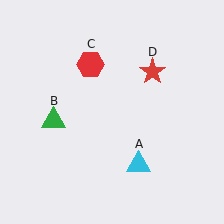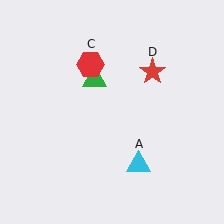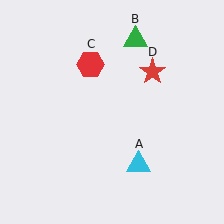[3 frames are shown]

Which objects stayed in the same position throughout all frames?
Cyan triangle (object A) and red hexagon (object C) and red star (object D) remained stationary.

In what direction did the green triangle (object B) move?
The green triangle (object B) moved up and to the right.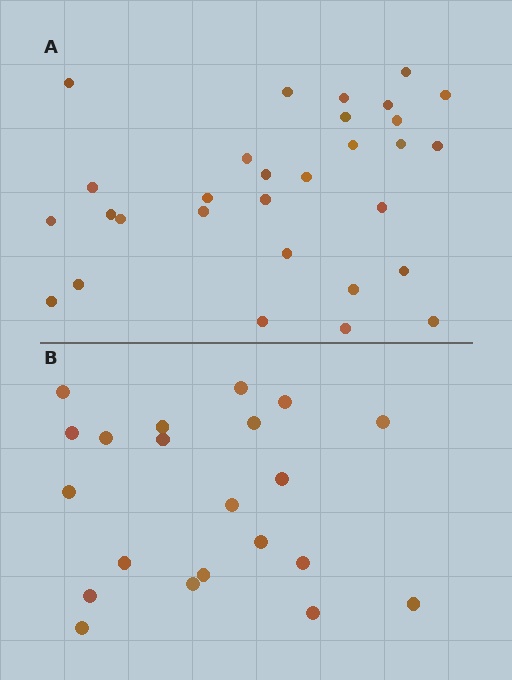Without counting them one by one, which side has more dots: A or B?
Region A (the top region) has more dots.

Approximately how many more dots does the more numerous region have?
Region A has roughly 8 or so more dots than region B.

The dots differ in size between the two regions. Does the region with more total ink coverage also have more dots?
No. Region B has more total ink coverage because its dots are larger, but region A actually contains more individual dots. Total area can be misleading — the number of items is what matters here.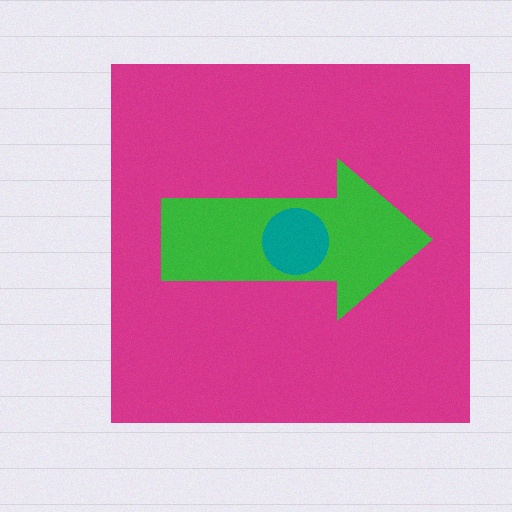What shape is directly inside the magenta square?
The green arrow.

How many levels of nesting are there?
3.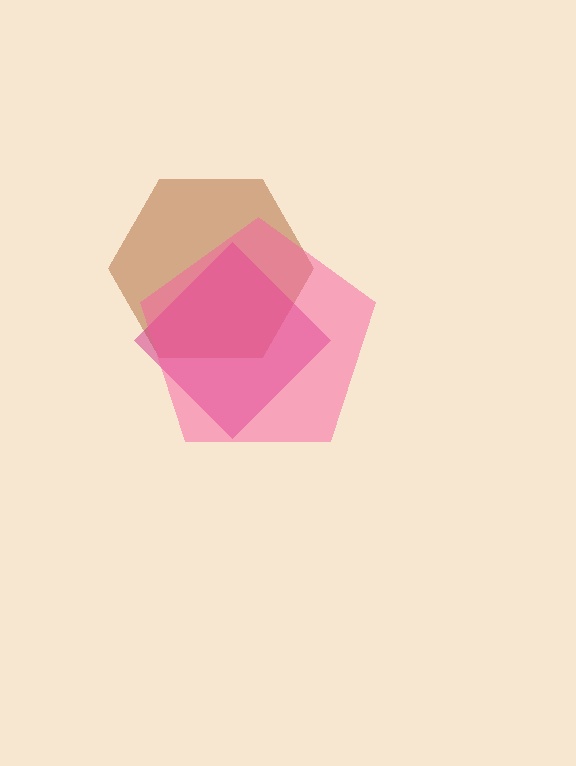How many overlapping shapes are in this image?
There are 3 overlapping shapes in the image.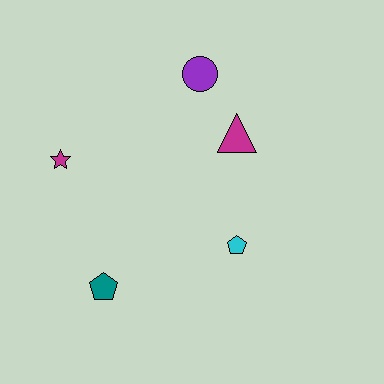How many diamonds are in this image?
There are no diamonds.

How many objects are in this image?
There are 5 objects.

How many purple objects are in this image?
There is 1 purple object.